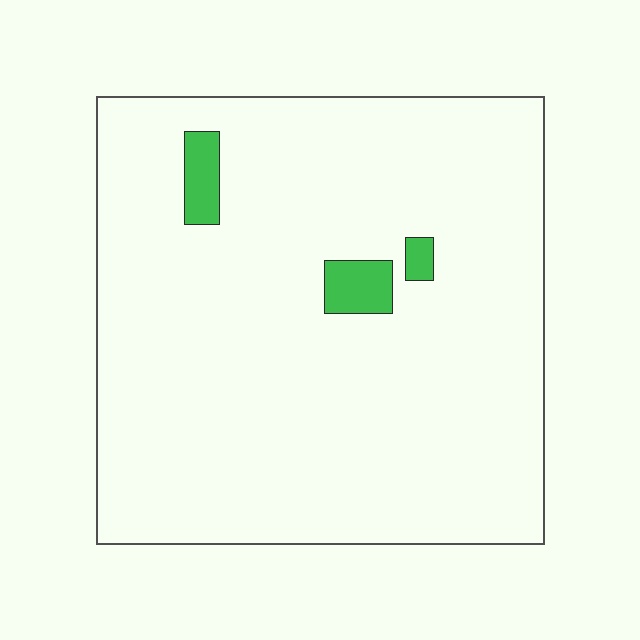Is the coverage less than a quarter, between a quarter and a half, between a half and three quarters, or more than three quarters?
Less than a quarter.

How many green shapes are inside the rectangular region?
3.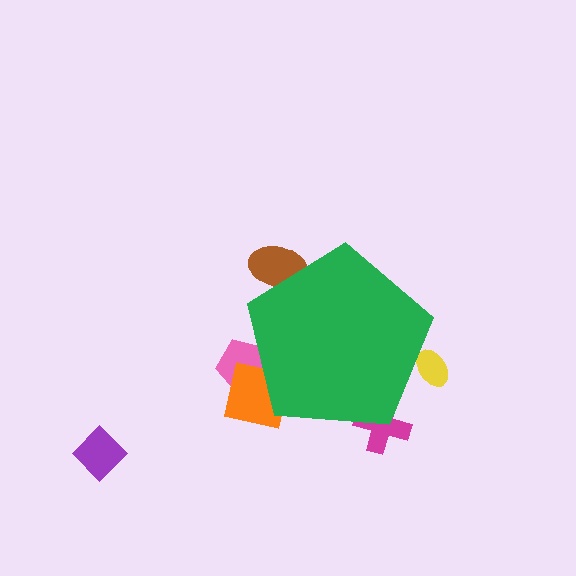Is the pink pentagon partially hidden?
Yes, the pink pentagon is partially hidden behind the green pentagon.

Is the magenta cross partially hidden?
Yes, the magenta cross is partially hidden behind the green pentagon.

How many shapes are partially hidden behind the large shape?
5 shapes are partially hidden.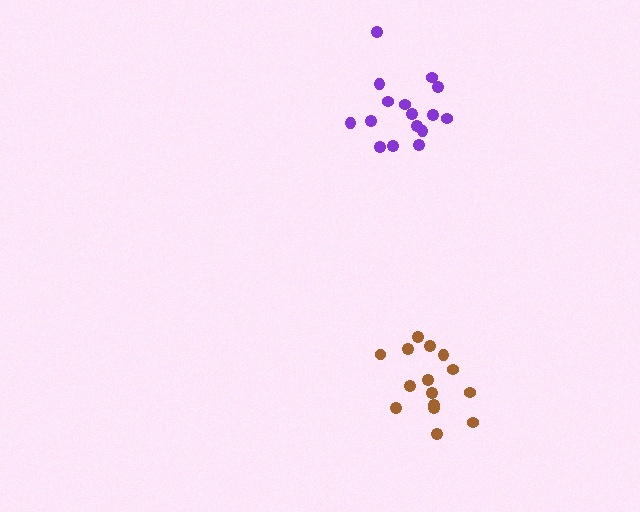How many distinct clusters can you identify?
There are 2 distinct clusters.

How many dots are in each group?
Group 1: 15 dots, Group 2: 16 dots (31 total).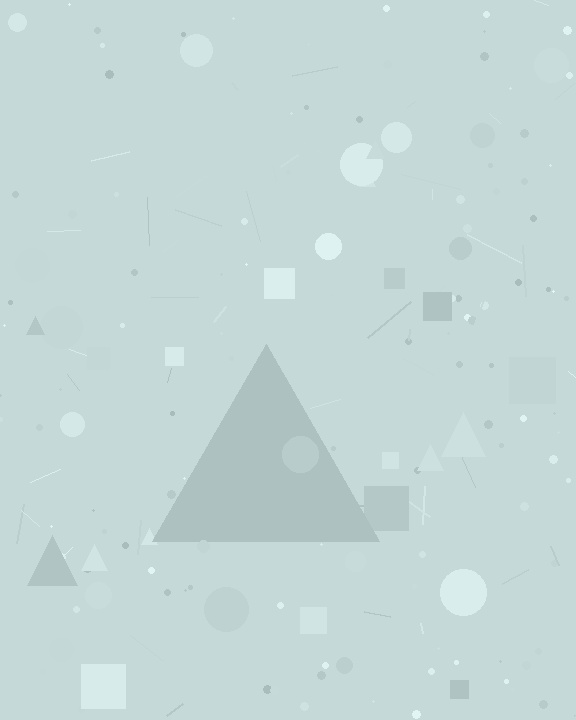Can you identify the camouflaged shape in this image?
The camouflaged shape is a triangle.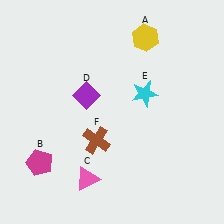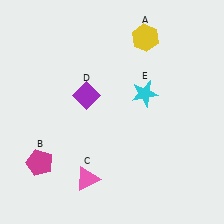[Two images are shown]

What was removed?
The brown cross (F) was removed in Image 2.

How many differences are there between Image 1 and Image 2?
There is 1 difference between the two images.